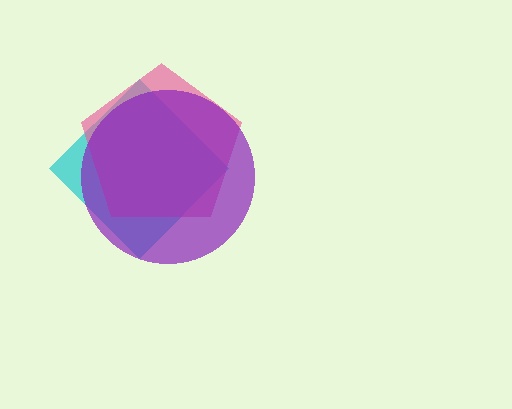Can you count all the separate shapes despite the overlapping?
Yes, there are 3 separate shapes.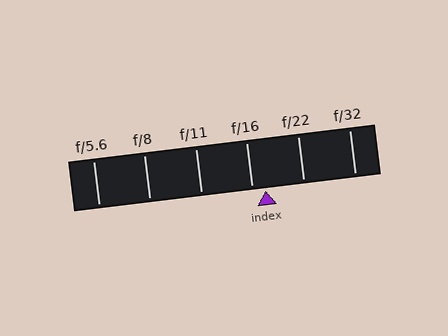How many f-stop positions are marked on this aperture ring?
There are 6 f-stop positions marked.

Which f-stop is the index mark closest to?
The index mark is closest to f/16.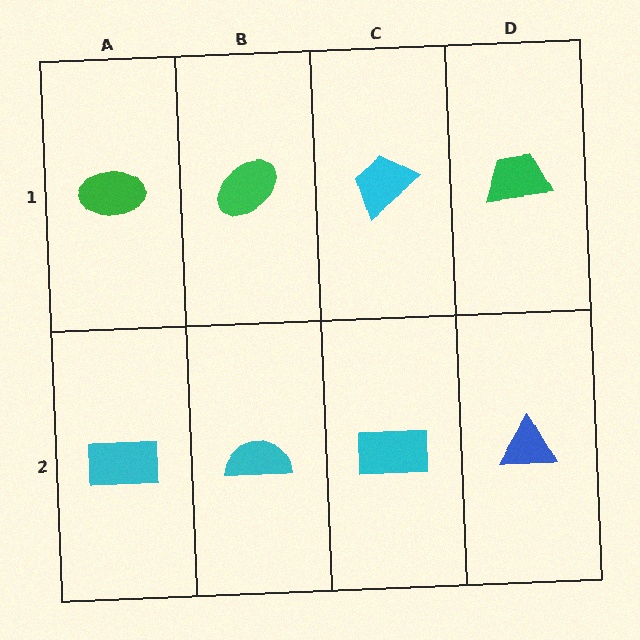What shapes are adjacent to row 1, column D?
A blue triangle (row 2, column D), a cyan trapezoid (row 1, column C).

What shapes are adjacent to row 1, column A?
A cyan rectangle (row 2, column A), a green ellipse (row 1, column B).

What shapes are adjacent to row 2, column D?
A green trapezoid (row 1, column D), a cyan rectangle (row 2, column C).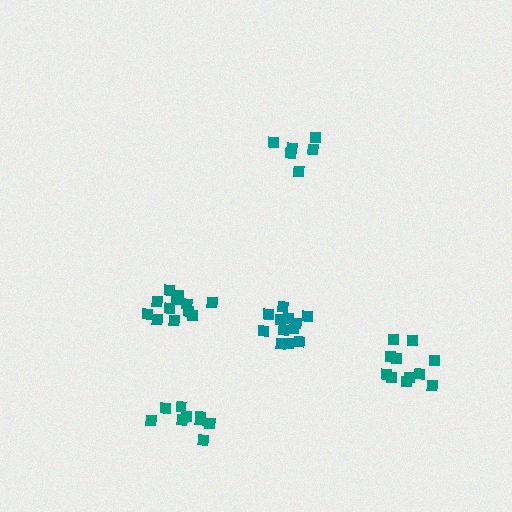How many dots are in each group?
Group 1: 12 dots, Group 2: 6 dots, Group 3: 9 dots, Group 4: 11 dots, Group 5: 12 dots (50 total).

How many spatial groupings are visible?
There are 5 spatial groupings.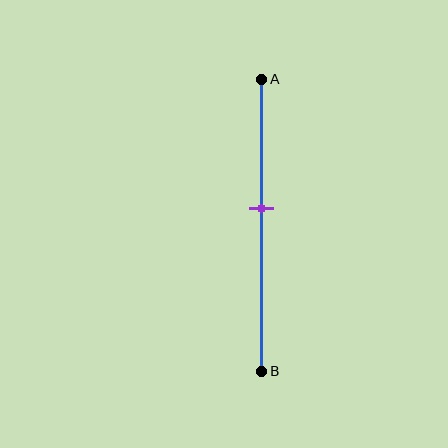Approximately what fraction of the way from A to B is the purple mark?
The purple mark is approximately 45% of the way from A to B.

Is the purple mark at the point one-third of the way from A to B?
No, the mark is at about 45% from A, not at the 33% one-third point.